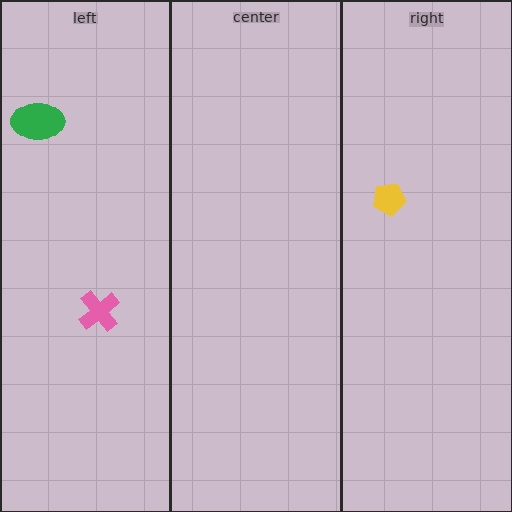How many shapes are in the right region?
1.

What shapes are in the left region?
The green ellipse, the pink cross.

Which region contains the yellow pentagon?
The right region.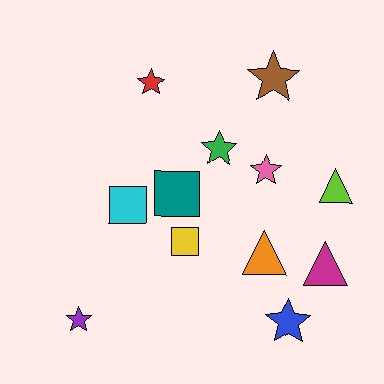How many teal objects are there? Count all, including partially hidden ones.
There is 1 teal object.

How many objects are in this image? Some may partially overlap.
There are 12 objects.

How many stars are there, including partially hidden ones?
There are 6 stars.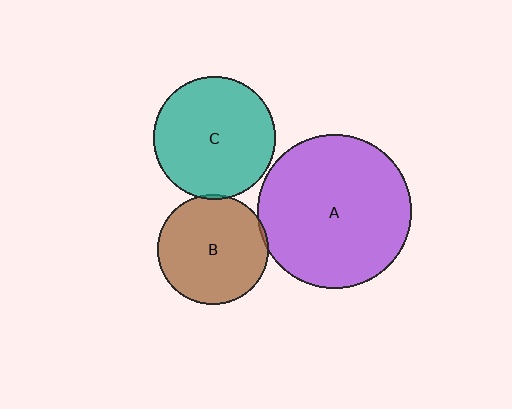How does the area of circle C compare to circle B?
Approximately 1.2 times.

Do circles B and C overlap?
Yes.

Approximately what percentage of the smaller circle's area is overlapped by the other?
Approximately 5%.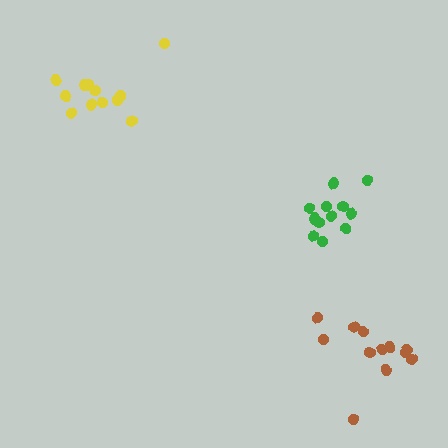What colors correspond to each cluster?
The clusters are colored: green, brown, yellow.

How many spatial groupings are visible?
There are 3 spatial groupings.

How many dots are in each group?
Group 1: 12 dots, Group 2: 12 dots, Group 3: 12 dots (36 total).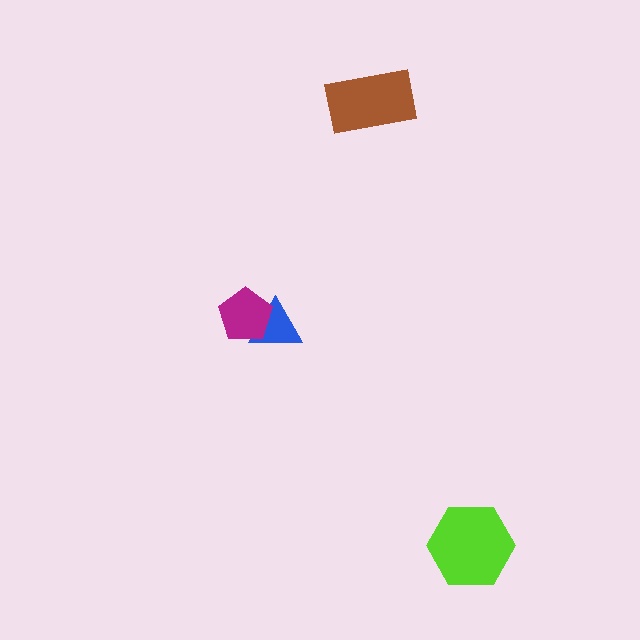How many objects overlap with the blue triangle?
1 object overlaps with the blue triangle.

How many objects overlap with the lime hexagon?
0 objects overlap with the lime hexagon.